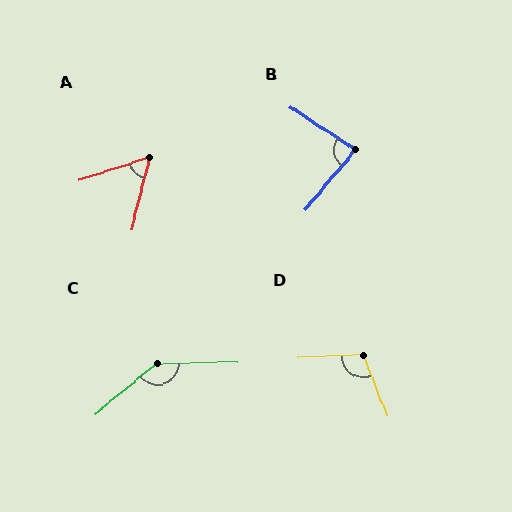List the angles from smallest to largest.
A (58°), B (84°), D (109°), C (142°).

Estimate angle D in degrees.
Approximately 109 degrees.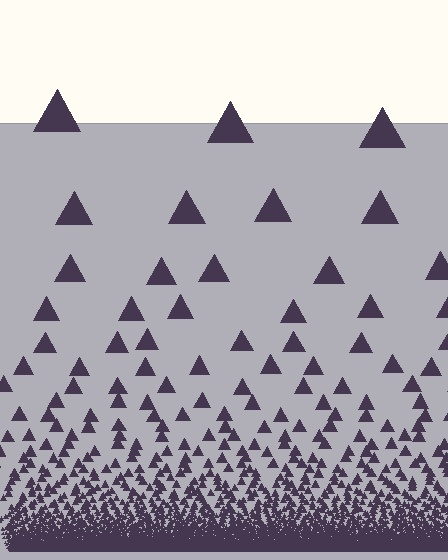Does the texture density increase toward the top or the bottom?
Density increases toward the bottom.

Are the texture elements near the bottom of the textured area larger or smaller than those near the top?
Smaller. The gradient is inverted — elements near the bottom are smaller and denser.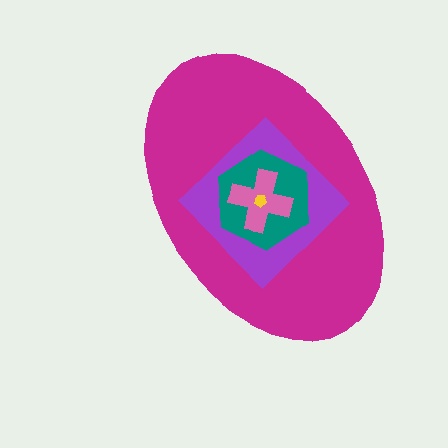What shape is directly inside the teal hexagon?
The pink cross.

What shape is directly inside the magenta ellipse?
The purple diamond.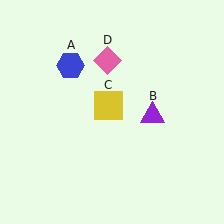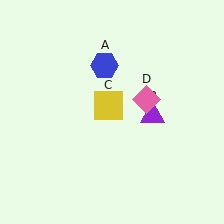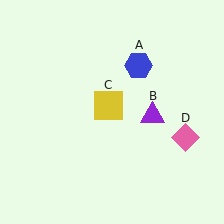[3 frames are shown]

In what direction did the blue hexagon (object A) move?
The blue hexagon (object A) moved right.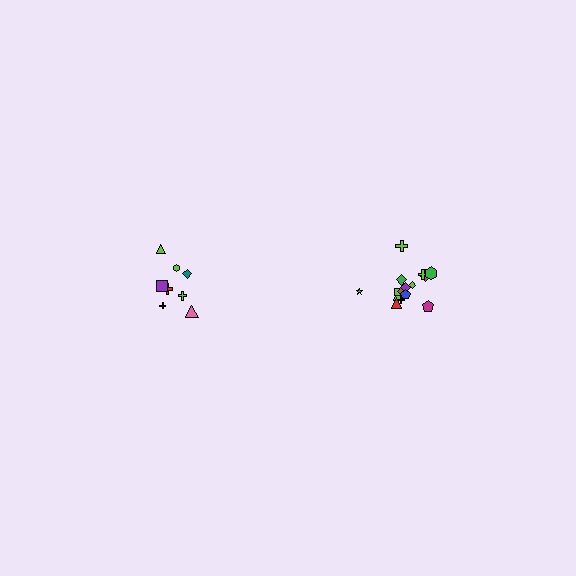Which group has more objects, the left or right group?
The right group.